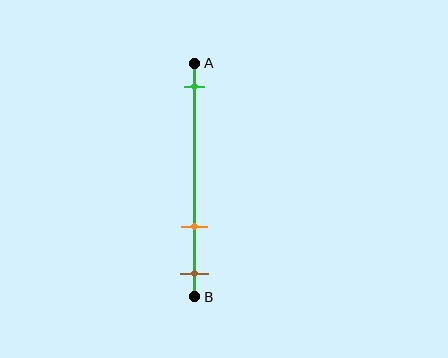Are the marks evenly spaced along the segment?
No, the marks are not evenly spaced.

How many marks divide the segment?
There are 3 marks dividing the segment.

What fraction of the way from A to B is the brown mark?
The brown mark is approximately 90% (0.9) of the way from A to B.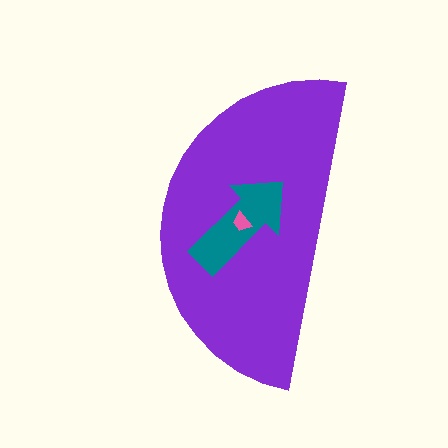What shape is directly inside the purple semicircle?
The teal arrow.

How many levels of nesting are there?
3.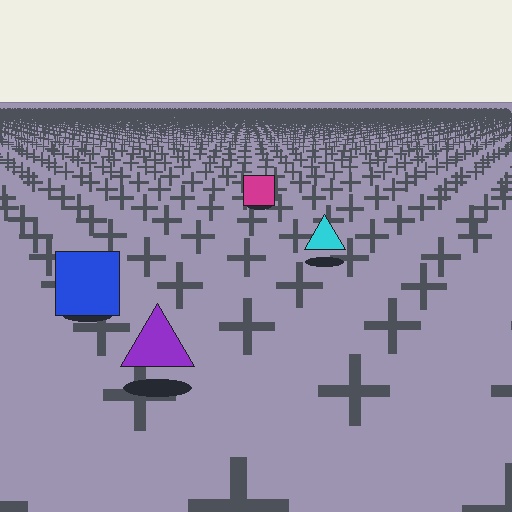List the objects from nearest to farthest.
From nearest to farthest: the purple triangle, the blue square, the cyan triangle, the magenta square.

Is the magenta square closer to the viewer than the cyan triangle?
No. The cyan triangle is closer — you can tell from the texture gradient: the ground texture is coarser near it.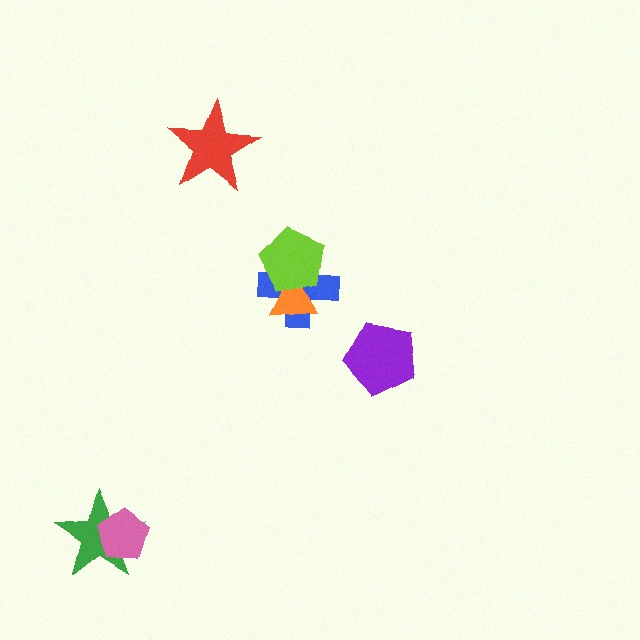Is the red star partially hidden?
No, no other shape covers it.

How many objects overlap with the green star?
1 object overlaps with the green star.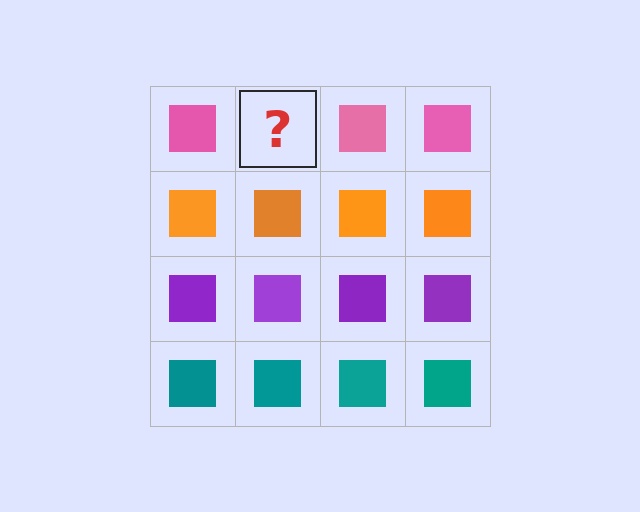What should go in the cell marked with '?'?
The missing cell should contain a pink square.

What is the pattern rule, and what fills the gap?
The rule is that each row has a consistent color. The gap should be filled with a pink square.